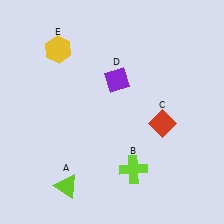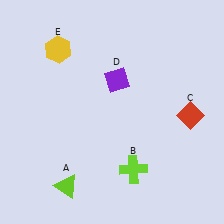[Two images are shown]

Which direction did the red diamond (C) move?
The red diamond (C) moved right.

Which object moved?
The red diamond (C) moved right.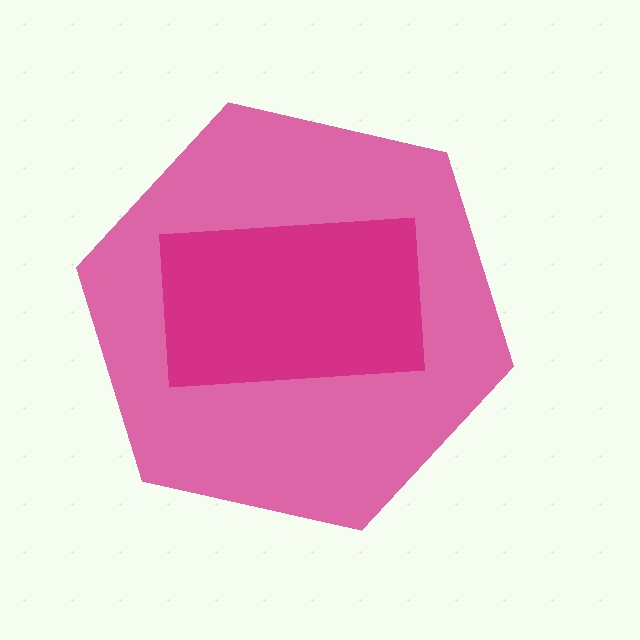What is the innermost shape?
The magenta rectangle.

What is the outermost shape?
The pink hexagon.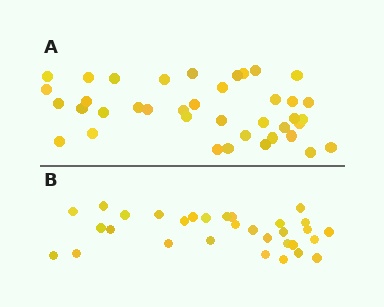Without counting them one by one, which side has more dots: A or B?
Region A (the top region) has more dots.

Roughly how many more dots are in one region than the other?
Region A has roughly 8 or so more dots than region B.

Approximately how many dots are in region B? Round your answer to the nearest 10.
About 30 dots. (The exact count is 31, which rounds to 30.)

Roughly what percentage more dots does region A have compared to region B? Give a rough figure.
About 25% more.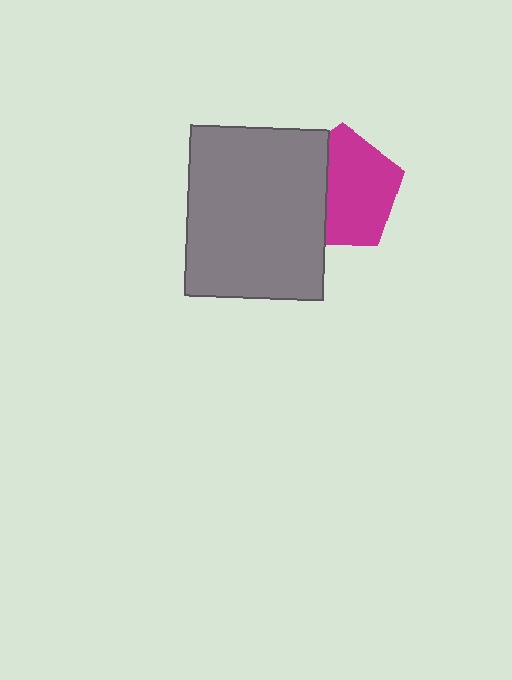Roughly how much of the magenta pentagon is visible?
About half of it is visible (roughly 64%).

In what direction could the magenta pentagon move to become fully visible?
The magenta pentagon could move right. That would shift it out from behind the gray rectangle entirely.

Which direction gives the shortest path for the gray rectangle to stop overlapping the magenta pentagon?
Moving left gives the shortest separation.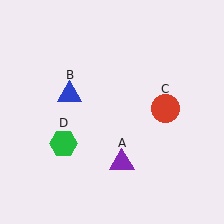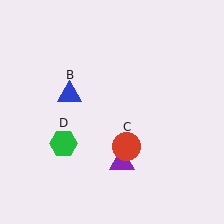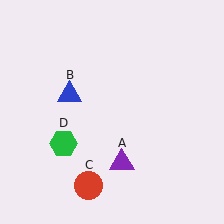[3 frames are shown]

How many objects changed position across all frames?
1 object changed position: red circle (object C).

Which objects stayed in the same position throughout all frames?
Purple triangle (object A) and blue triangle (object B) and green hexagon (object D) remained stationary.